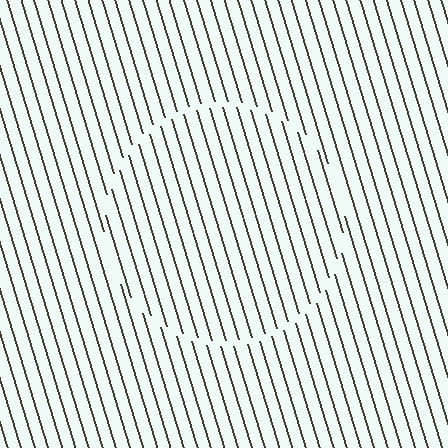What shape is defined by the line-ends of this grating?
An illusory circle. The interior of the shape contains the same grating, shifted by half a period — the contour is defined by the phase discontinuity where line-ends from the inner and outer gratings abut.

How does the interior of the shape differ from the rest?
The interior of the shape contains the same grating, shifted by half a period — the contour is defined by the phase discontinuity where line-ends from the inner and outer gratings abut.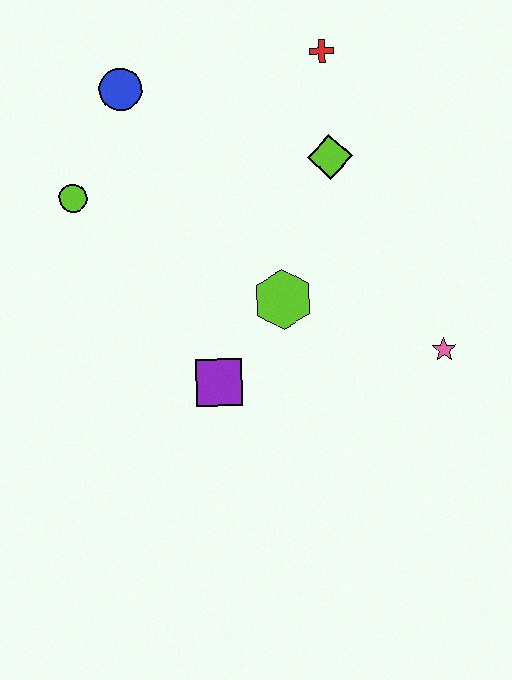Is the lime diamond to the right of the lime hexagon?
Yes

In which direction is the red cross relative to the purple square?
The red cross is above the purple square.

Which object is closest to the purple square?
The lime hexagon is closest to the purple square.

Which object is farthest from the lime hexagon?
The blue circle is farthest from the lime hexagon.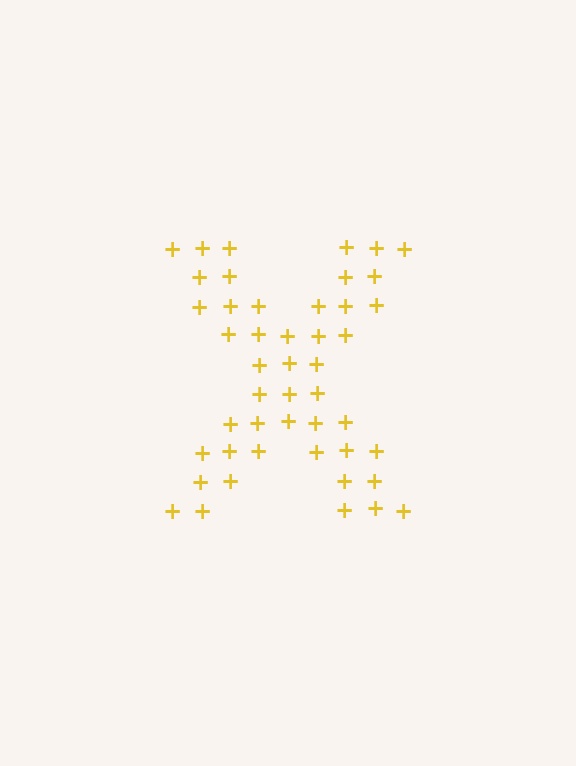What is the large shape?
The large shape is the letter X.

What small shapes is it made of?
It is made of small plus signs.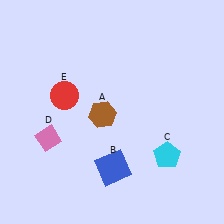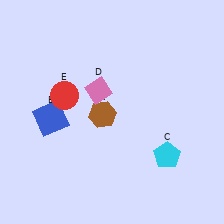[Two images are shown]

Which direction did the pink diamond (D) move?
The pink diamond (D) moved right.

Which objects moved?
The objects that moved are: the blue square (B), the pink diamond (D).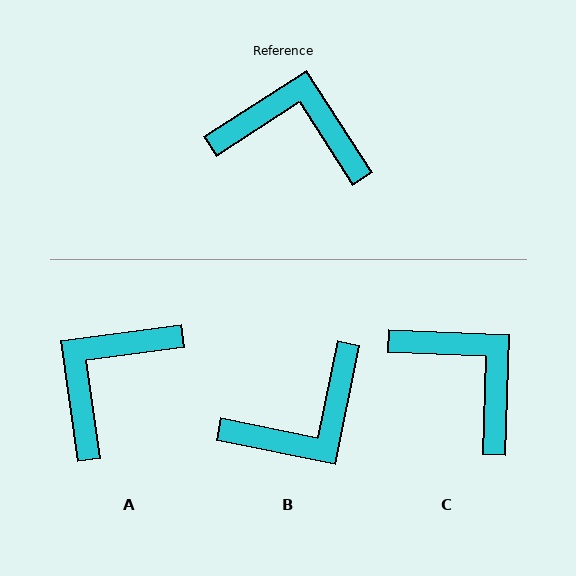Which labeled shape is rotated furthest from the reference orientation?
B, about 135 degrees away.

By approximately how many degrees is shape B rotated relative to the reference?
Approximately 135 degrees clockwise.